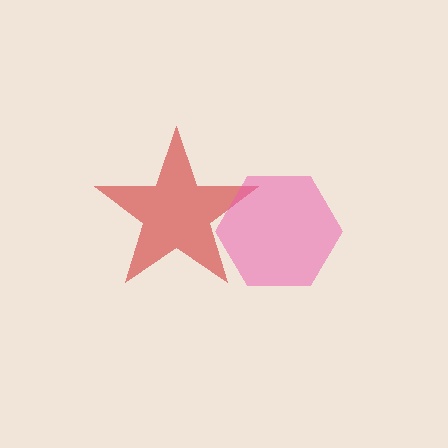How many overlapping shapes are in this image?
There are 2 overlapping shapes in the image.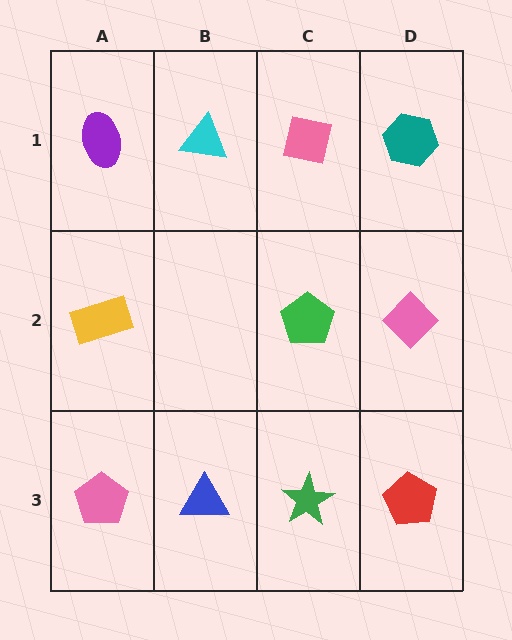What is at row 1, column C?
A pink square.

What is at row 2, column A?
A yellow rectangle.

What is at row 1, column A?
A purple ellipse.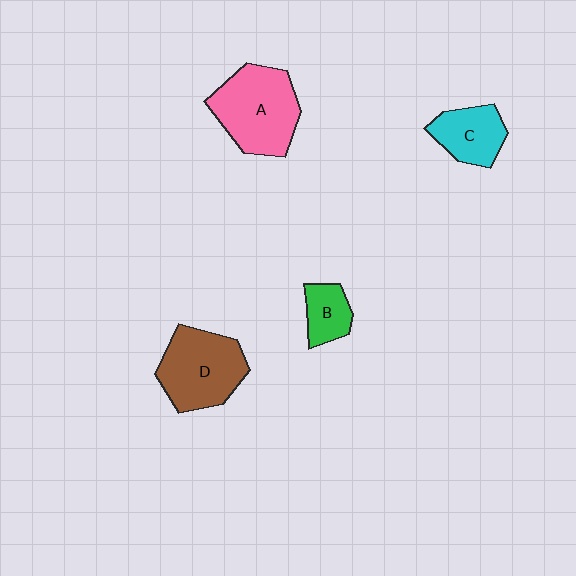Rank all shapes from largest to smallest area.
From largest to smallest: A (pink), D (brown), C (cyan), B (green).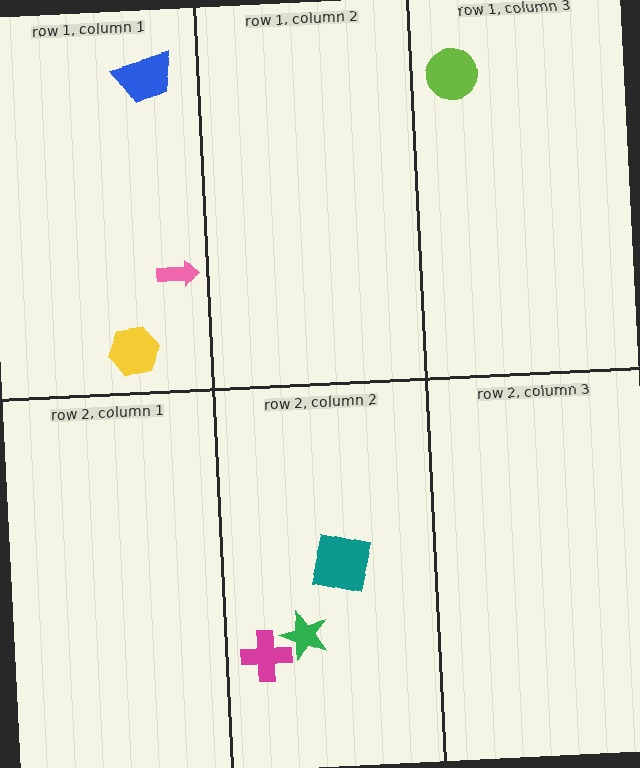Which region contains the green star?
The row 2, column 2 region.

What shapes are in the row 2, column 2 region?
The magenta cross, the green star, the teal square.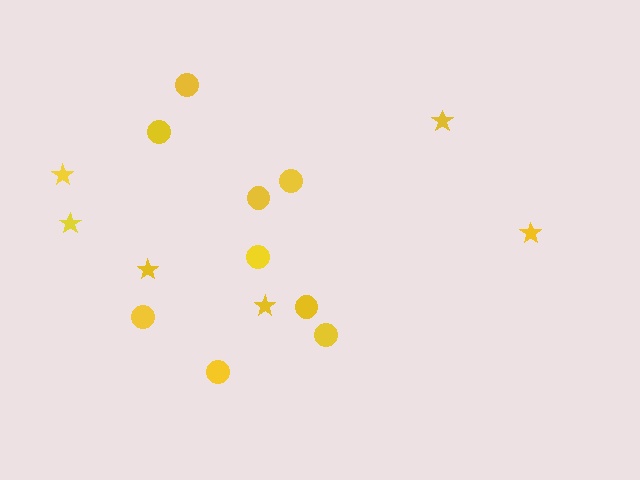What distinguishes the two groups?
There are 2 groups: one group of stars (6) and one group of circles (9).